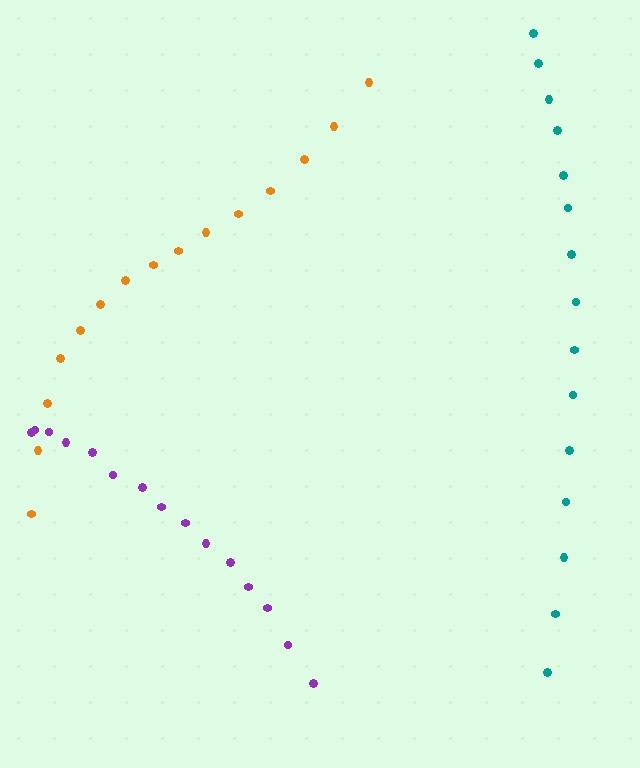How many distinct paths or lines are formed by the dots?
There are 3 distinct paths.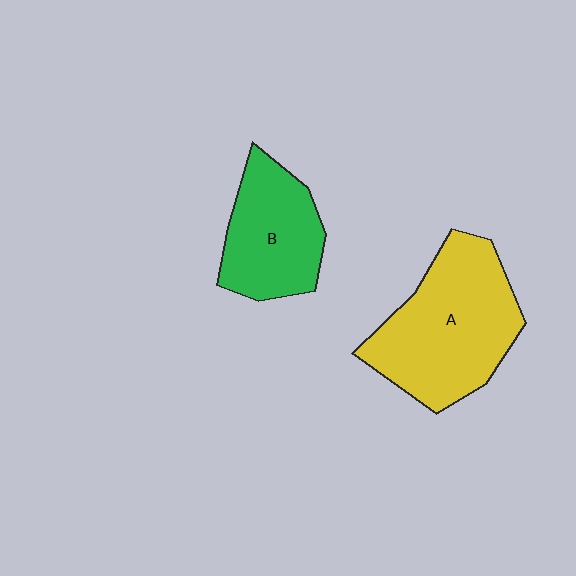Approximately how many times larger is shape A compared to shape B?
Approximately 1.5 times.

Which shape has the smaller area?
Shape B (green).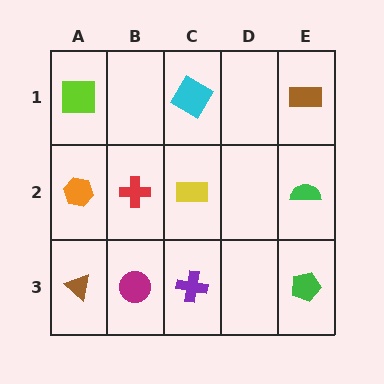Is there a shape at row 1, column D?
No, that cell is empty.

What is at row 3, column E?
A green pentagon.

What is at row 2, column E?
A green semicircle.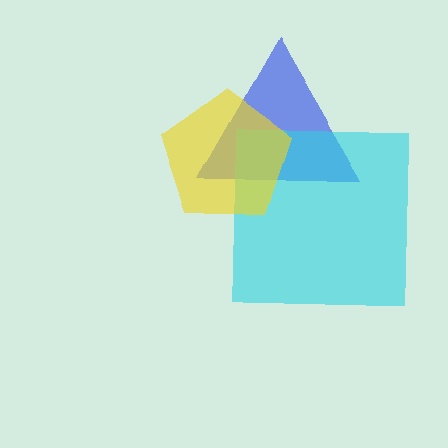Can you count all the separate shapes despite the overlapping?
Yes, there are 3 separate shapes.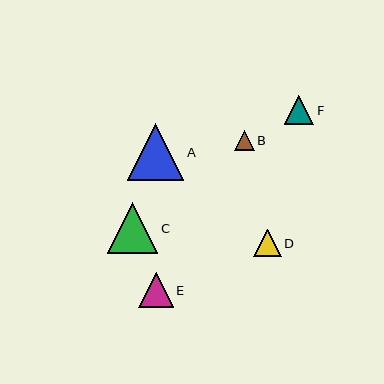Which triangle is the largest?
Triangle A is the largest with a size of approximately 57 pixels.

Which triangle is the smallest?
Triangle B is the smallest with a size of approximately 20 pixels.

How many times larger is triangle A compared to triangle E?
Triangle A is approximately 1.6 times the size of triangle E.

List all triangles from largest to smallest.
From largest to smallest: A, C, E, F, D, B.